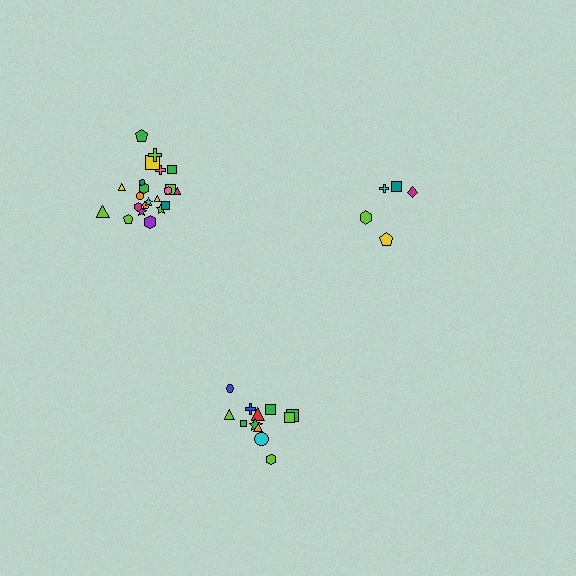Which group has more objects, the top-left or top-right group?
The top-left group.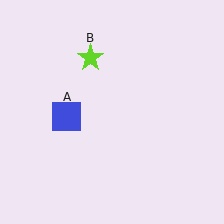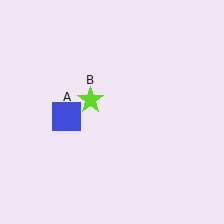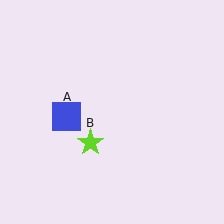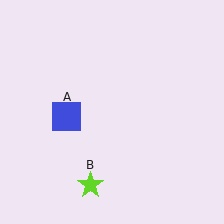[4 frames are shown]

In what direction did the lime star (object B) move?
The lime star (object B) moved down.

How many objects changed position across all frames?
1 object changed position: lime star (object B).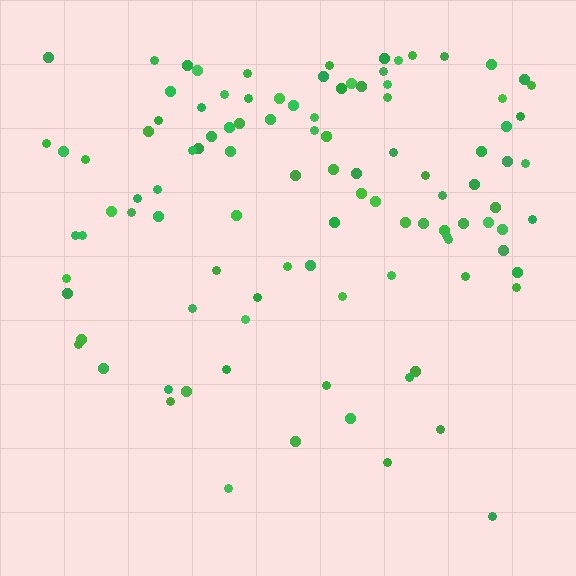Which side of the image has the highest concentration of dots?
The top.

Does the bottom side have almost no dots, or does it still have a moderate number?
Still a moderate number, just noticeably fewer than the top.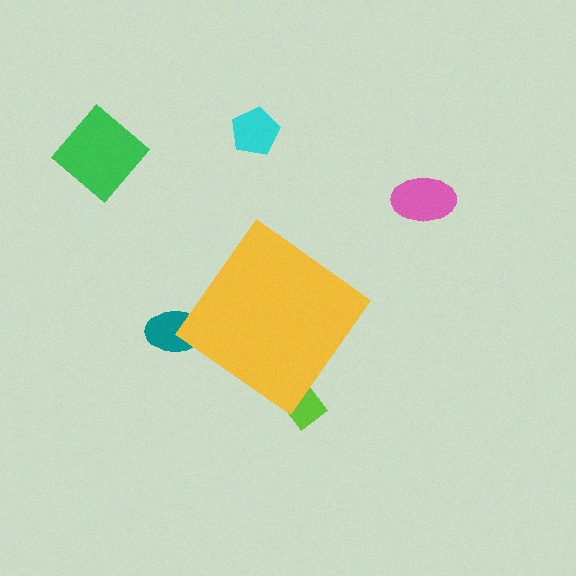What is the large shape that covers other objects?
A yellow diamond.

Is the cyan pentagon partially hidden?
No, the cyan pentagon is fully visible.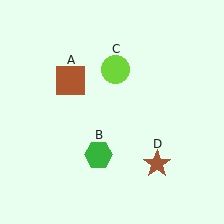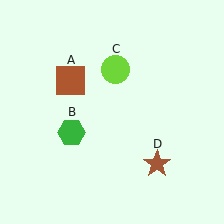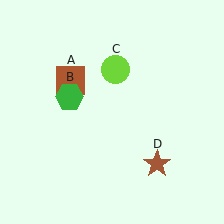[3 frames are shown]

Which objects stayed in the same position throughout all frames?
Brown square (object A) and lime circle (object C) and brown star (object D) remained stationary.